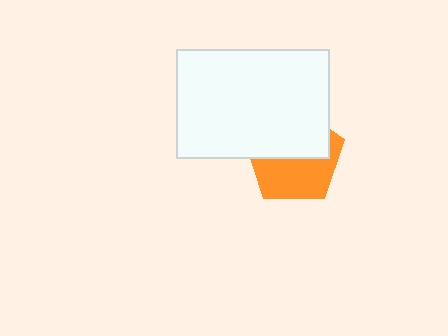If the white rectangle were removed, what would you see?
You would see the complete orange pentagon.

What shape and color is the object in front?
The object in front is a white rectangle.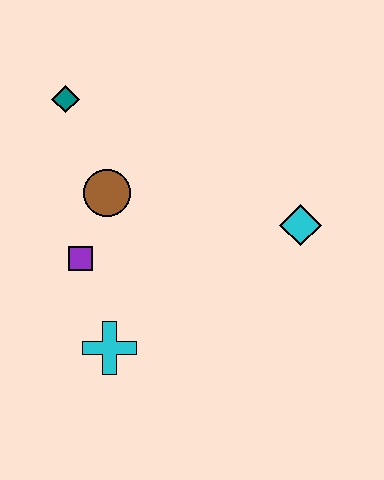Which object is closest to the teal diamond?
The brown circle is closest to the teal diamond.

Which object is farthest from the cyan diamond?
The teal diamond is farthest from the cyan diamond.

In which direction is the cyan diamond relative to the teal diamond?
The cyan diamond is to the right of the teal diamond.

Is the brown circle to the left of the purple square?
No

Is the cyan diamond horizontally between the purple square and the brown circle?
No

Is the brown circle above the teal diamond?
No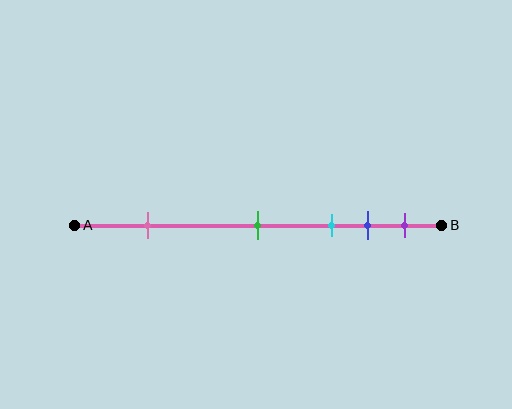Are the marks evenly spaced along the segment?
No, the marks are not evenly spaced.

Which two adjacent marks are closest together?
The blue and purple marks are the closest adjacent pair.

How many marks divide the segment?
There are 5 marks dividing the segment.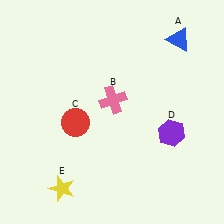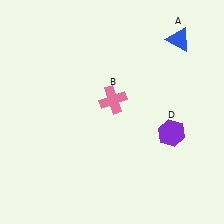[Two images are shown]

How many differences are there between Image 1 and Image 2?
There are 2 differences between the two images.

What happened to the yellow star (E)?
The yellow star (E) was removed in Image 2. It was in the bottom-left area of Image 1.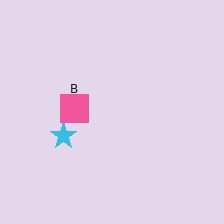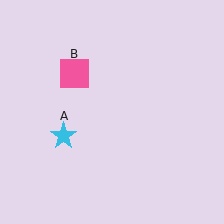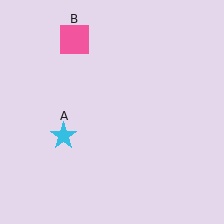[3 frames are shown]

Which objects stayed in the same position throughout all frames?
Cyan star (object A) remained stationary.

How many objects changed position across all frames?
1 object changed position: pink square (object B).